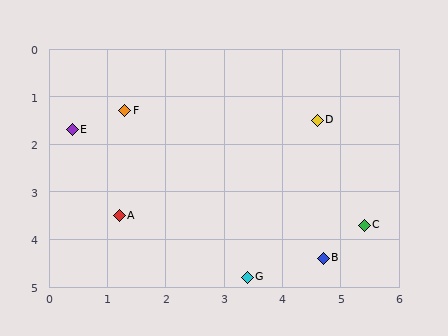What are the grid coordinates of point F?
Point F is at approximately (1.3, 1.3).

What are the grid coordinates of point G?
Point G is at approximately (3.4, 4.8).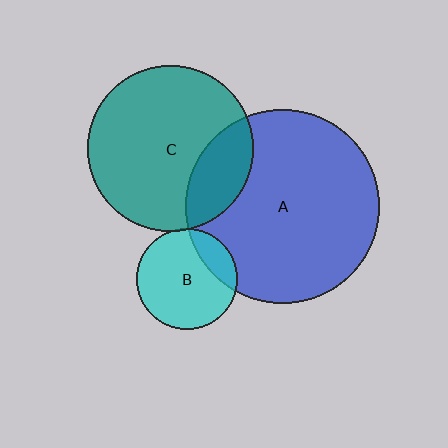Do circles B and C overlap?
Yes.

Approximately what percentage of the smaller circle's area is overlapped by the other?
Approximately 5%.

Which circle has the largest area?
Circle A (blue).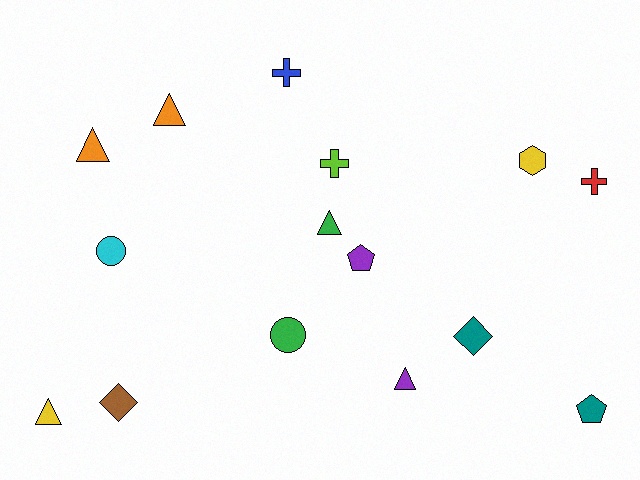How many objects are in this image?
There are 15 objects.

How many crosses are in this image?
There are 3 crosses.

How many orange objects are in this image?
There are 2 orange objects.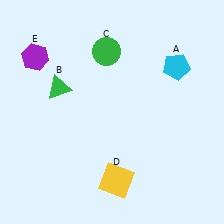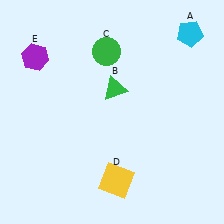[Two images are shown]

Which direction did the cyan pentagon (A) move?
The cyan pentagon (A) moved up.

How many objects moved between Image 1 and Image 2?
2 objects moved between the two images.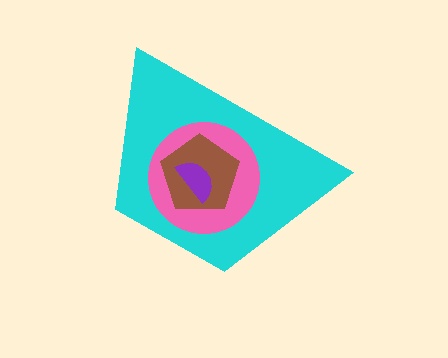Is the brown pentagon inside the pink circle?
Yes.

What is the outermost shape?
The cyan trapezoid.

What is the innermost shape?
The purple semicircle.